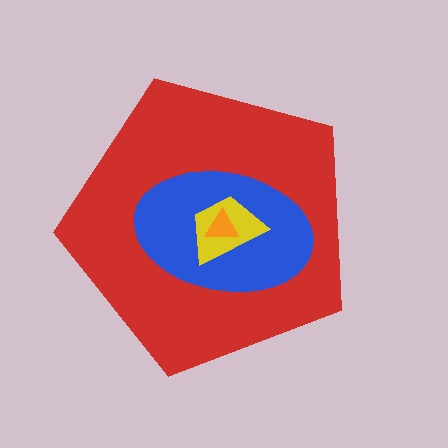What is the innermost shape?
The orange triangle.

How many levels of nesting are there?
4.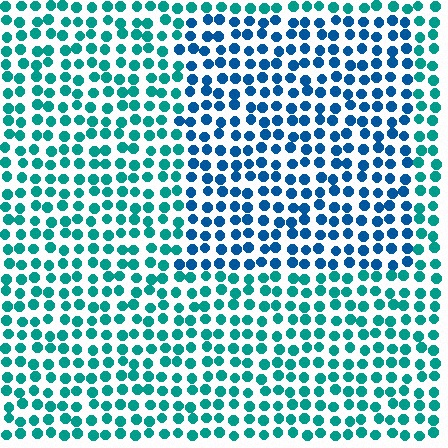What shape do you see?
I see a rectangle.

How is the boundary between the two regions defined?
The boundary is defined purely by a slight shift in hue (about 34 degrees). Spacing, size, and orientation are identical on both sides.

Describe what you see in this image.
The image is filled with small teal elements in a uniform arrangement. A rectangle-shaped region is visible where the elements are tinted to a slightly different hue, forming a subtle color boundary.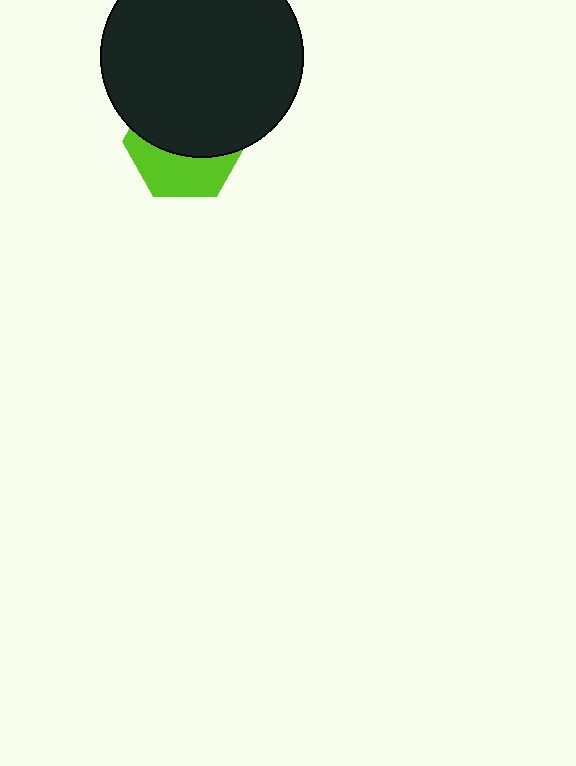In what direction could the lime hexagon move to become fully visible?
The lime hexagon could move down. That would shift it out from behind the black circle entirely.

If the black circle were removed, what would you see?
You would see the complete lime hexagon.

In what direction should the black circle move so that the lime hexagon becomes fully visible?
The black circle should move up. That is the shortest direction to clear the overlap and leave the lime hexagon fully visible.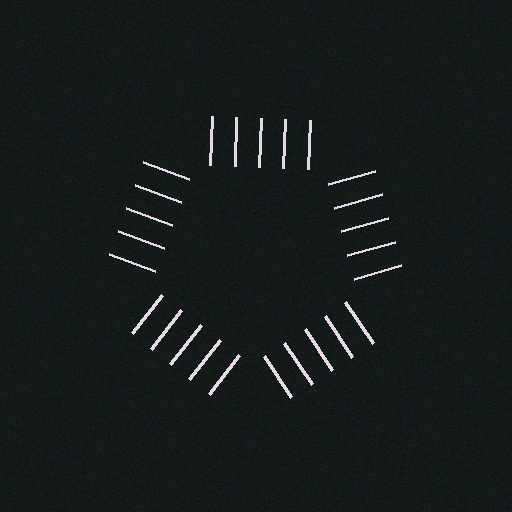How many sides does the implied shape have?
5 sides — the line-ends trace a pentagon.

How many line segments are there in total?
25 — 5 along each of the 5 edges.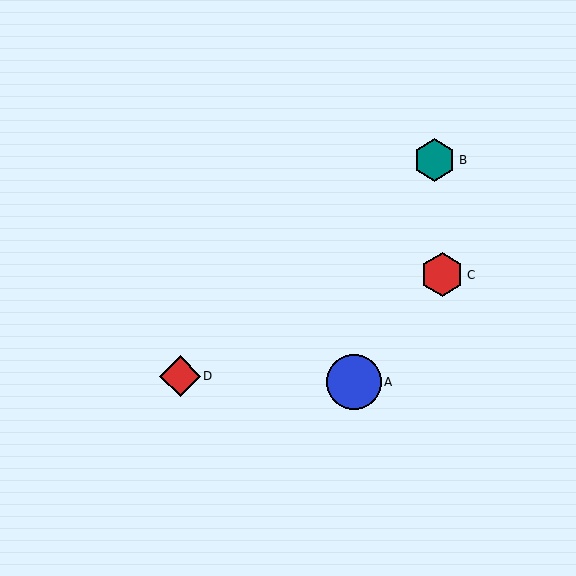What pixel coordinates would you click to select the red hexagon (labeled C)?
Click at (442, 275) to select the red hexagon C.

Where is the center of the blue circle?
The center of the blue circle is at (354, 382).